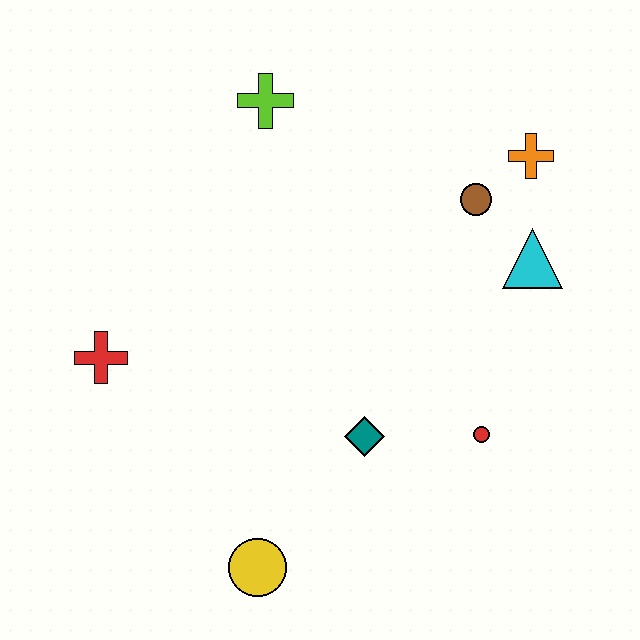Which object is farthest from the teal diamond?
The lime cross is farthest from the teal diamond.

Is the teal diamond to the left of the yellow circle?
No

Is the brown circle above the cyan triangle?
Yes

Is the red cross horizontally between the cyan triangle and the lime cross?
No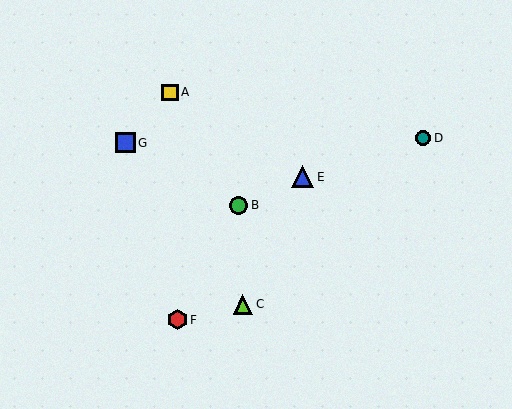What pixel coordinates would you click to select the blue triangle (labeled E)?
Click at (303, 177) to select the blue triangle E.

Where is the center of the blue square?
The center of the blue square is at (125, 143).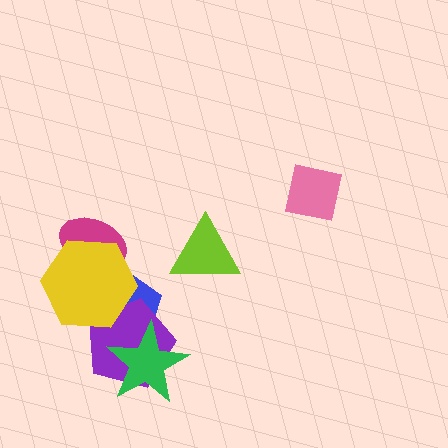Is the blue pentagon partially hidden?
Yes, it is partially covered by another shape.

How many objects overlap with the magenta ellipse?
1 object overlaps with the magenta ellipse.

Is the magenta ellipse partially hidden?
Yes, it is partially covered by another shape.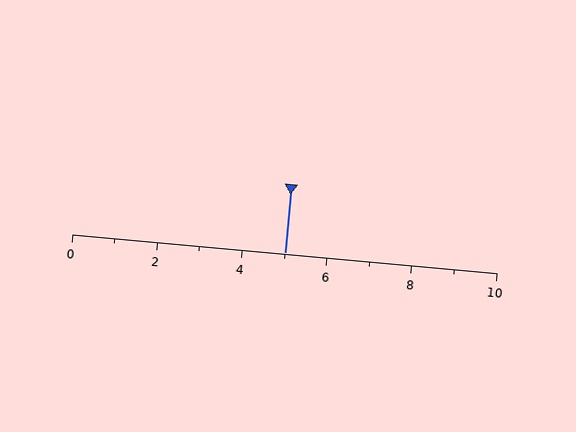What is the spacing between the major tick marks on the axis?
The major ticks are spaced 2 apart.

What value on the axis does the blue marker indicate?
The marker indicates approximately 5.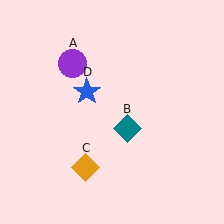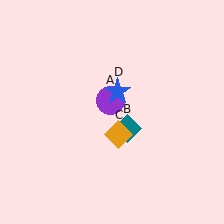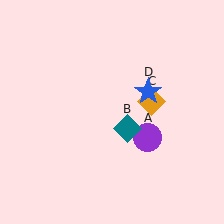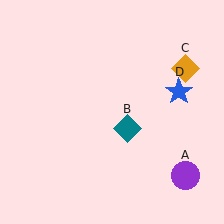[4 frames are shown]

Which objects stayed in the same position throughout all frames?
Teal diamond (object B) remained stationary.